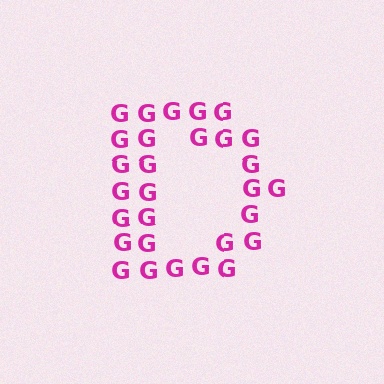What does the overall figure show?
The overall figure shows the letter D.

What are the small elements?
The small elements are letter G's.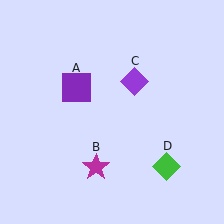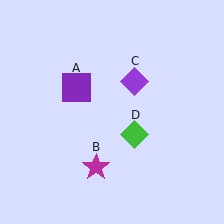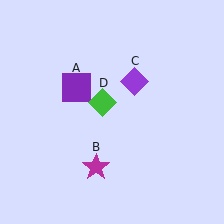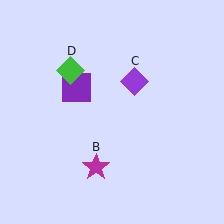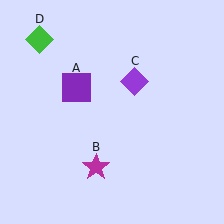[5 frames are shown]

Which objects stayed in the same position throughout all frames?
Purple square (object A) and magenta star (object B) and purple diamond (object C) remained stationary.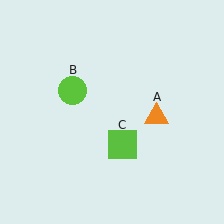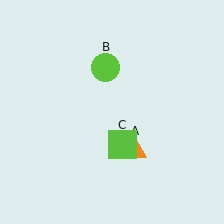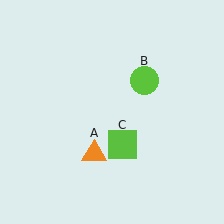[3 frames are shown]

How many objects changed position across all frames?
2 objects changed position: orange triangle (object A), lime circle (object B).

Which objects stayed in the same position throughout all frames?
Lime square (object C) remained stationary.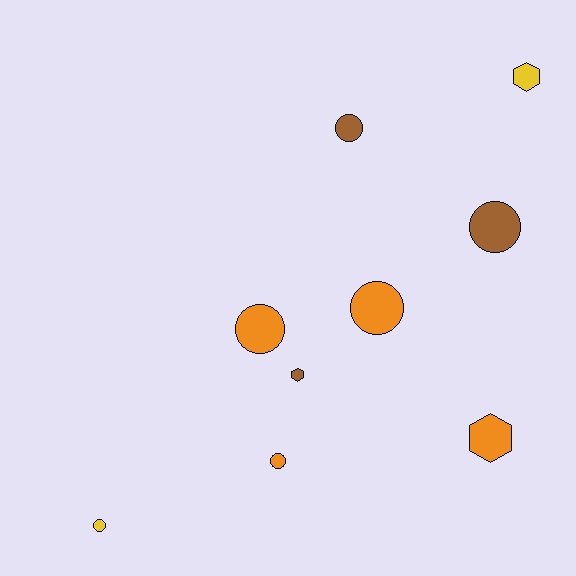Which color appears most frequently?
Orange, with 4 objects.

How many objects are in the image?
There are 9 objects.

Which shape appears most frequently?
Circle, with 6 objects.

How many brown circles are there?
There are 2 brown circles.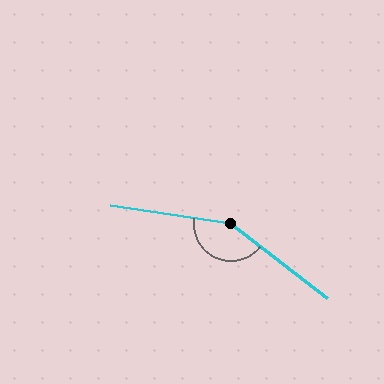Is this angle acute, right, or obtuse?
It is obtuse.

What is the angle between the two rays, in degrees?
Approximately 151 degrees.